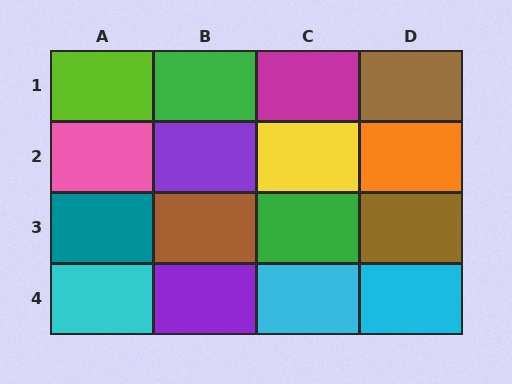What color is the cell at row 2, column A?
Pink.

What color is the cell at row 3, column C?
Green.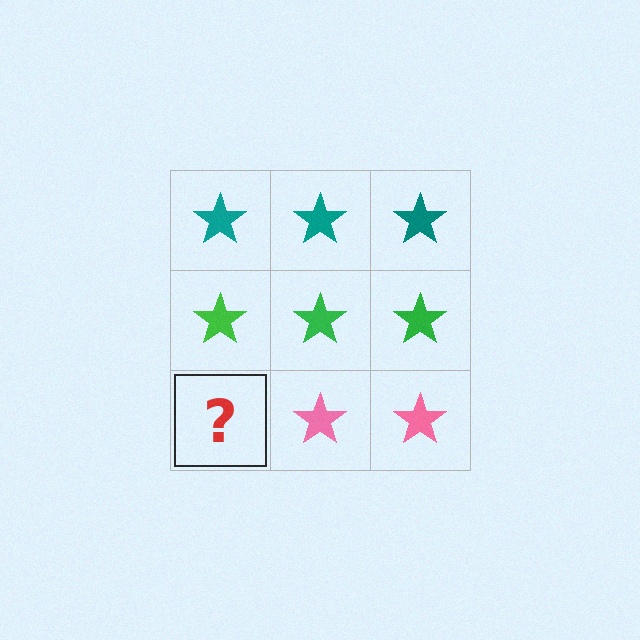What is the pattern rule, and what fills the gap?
The rule is that each row has a consistent color. The gap should be filled with a pink star.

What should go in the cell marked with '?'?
The missing cell should contain a pink star.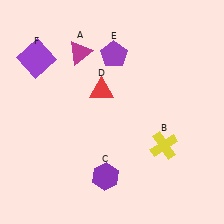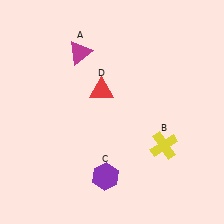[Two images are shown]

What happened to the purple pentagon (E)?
The purple pentagon (E) was removed in Image 2. It was in the top-right area of Image 1.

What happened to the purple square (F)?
The purple square (F) was removed in Image 2. It was in the top-left area of Image 1.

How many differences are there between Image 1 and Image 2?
There are 2 differences between the two images.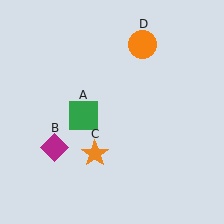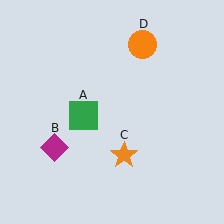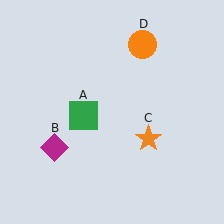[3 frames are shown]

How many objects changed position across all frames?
1 object changed position: orange star (object C).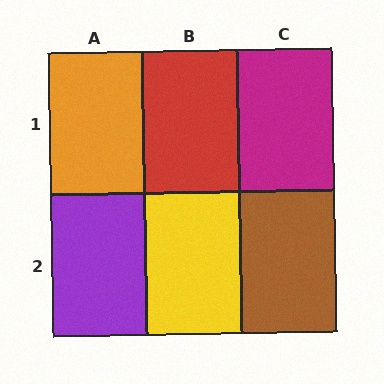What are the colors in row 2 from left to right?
Purple, yellow, brown.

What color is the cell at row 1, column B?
Red.